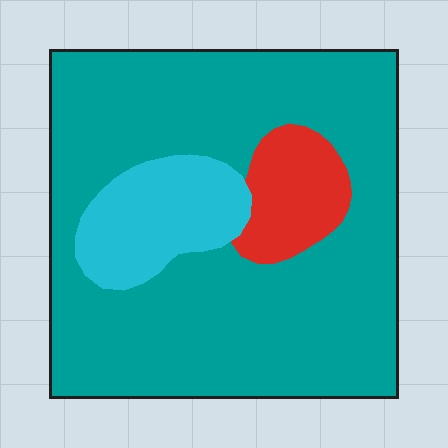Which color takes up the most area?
Teal, at roughly 75%.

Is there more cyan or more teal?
Teal.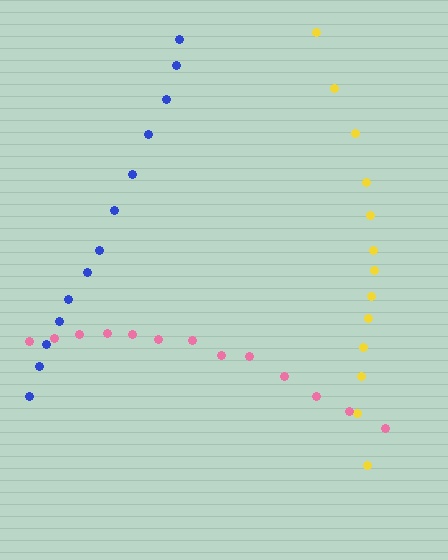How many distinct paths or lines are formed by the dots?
There are 3 distinct paths.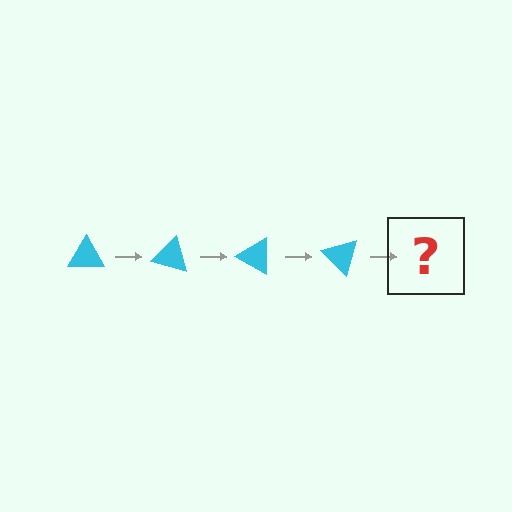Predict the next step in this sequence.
The next step is a cyan triangle rotated 60 degrees.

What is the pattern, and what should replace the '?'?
The pattern is that the triangle rotates 15 degrees each step. The '?' should be a cyan triangle rotated 60 degrees.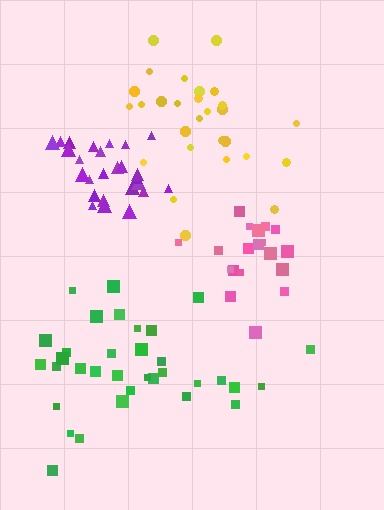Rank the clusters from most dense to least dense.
purple, pink, yellow, green.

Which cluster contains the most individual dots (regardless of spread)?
Green (34).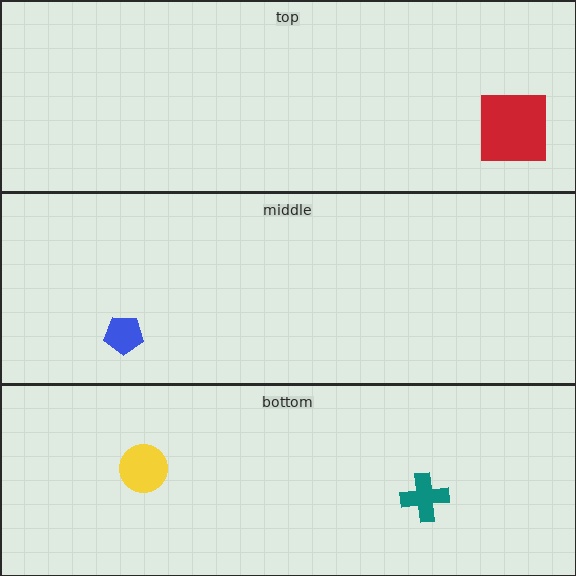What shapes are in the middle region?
The blue pentagon.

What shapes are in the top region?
The red square.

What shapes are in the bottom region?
The teal cross, the yellow circle.